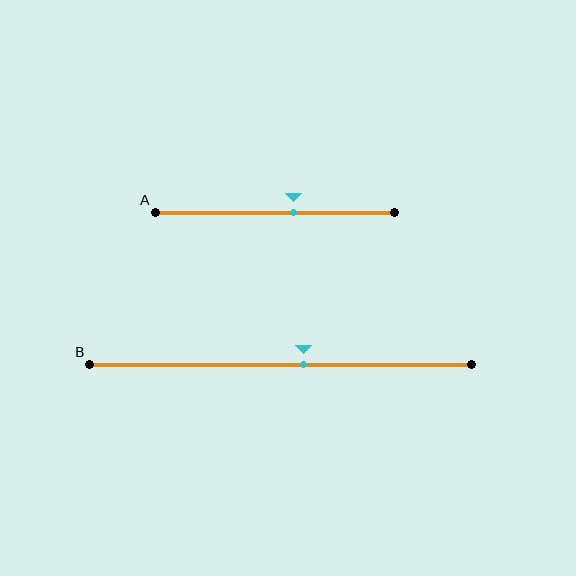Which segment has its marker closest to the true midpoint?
Segment B has its marker closest to the true midpoint.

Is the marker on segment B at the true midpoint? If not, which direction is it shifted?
No, the marker on segment B is shifted to the right by about 6% of the segment length.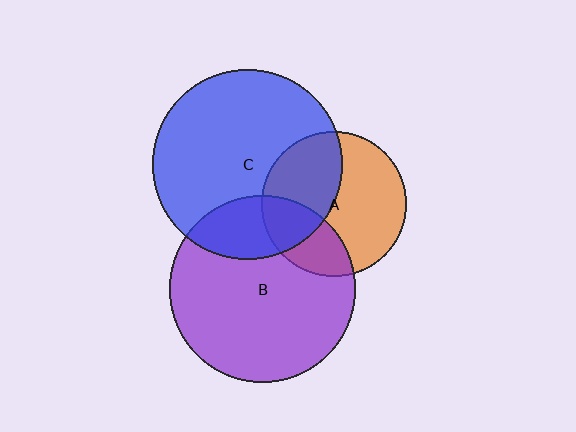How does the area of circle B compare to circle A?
Approximately 1.7 times.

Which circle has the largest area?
Circle C (blue).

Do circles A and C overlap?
Yes.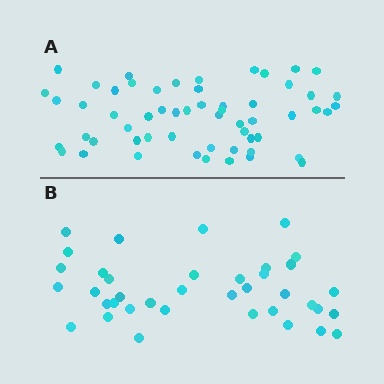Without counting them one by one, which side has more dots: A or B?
Region A (the top region) has more dots.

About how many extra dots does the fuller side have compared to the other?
Region A has approximately 20 more dots than region B.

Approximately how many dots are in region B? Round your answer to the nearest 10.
About 40 dots. (The exact count is 38, which rounds to 40.)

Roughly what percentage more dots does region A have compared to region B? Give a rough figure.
About 50% more.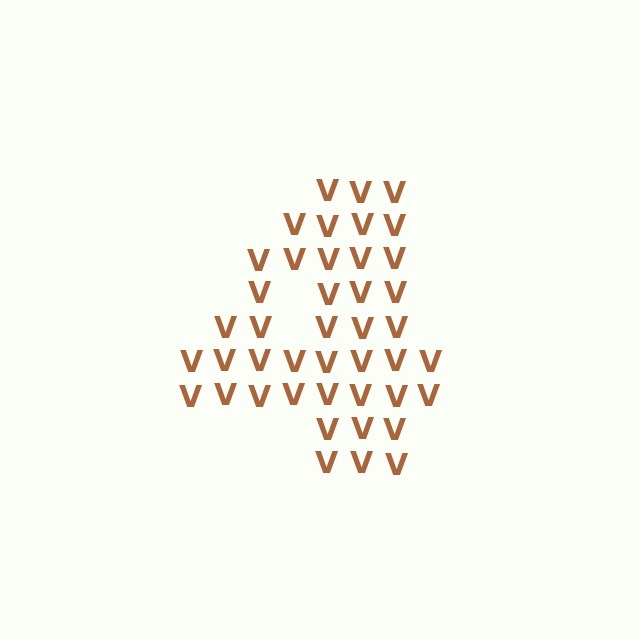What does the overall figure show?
The overall figure shows the digit 4.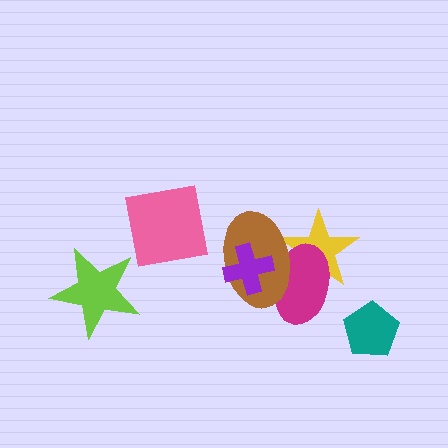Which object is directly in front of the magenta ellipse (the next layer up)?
The brown ellipse is directly in front of the magenta ellipse.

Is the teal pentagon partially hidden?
No, no other shape covers it.